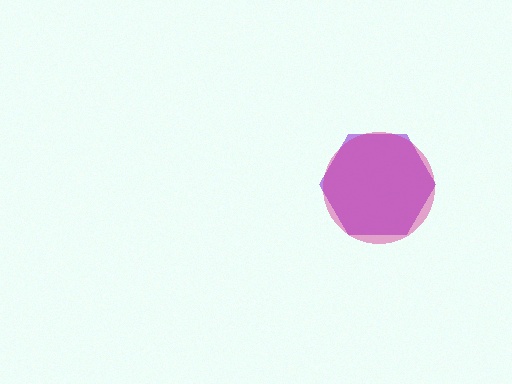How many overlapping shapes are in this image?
There are 2 overlapping shapes in the image.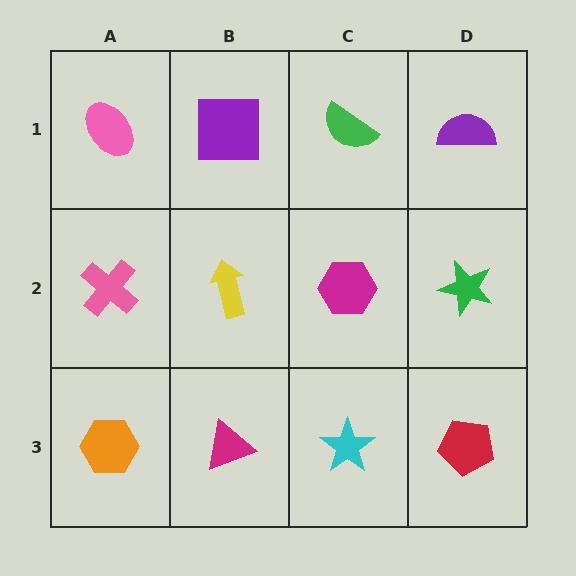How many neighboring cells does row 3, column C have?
3.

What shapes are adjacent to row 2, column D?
A purple semicircle (row 1, column D), a red pentagon (row 3, column D), a magenta hexagon (row 2, column C).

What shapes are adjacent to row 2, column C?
A green semicircle (row 1, column C), a cyan star (row 3, column C), a yellow arrow (row 2, column B), a green star (row 2, column D).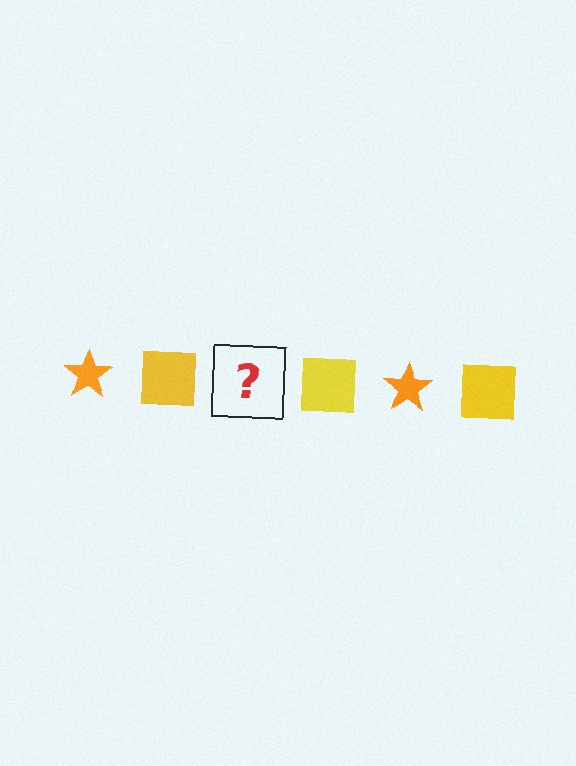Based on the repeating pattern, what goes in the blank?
The blank should be an orange star.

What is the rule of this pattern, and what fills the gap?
The rule is that the pattern alternates between orange star and yellow square. The gap should be filled with an orange star.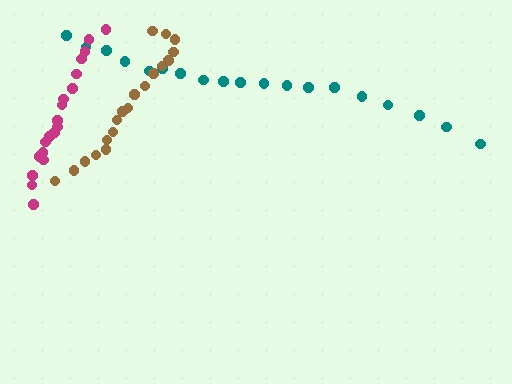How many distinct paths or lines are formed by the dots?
There are 3 distinct paths.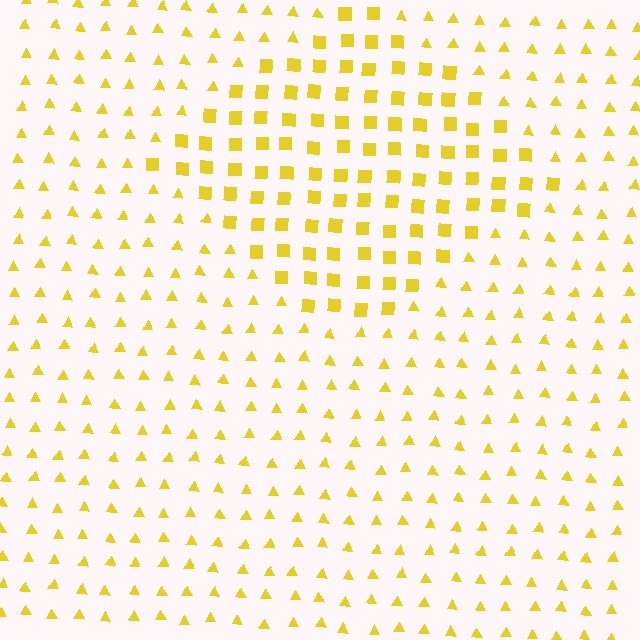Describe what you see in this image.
The image is filled with small yellow elements arranged in a uniform grid. A diamond-shaped region contains squares, while the surrounding area contains triangles. The boundary is defined purely by the change in element shape.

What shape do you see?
I see a diamond.